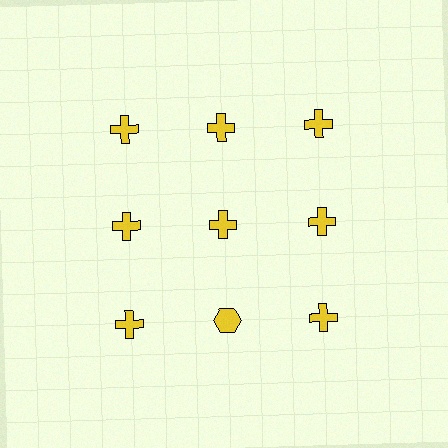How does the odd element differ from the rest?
It has a different shape: hexagon instead of cross.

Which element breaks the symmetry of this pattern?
The yellow hexagon in the third row, second from left column breaks the symmetry. All other shapes are yellow crosses.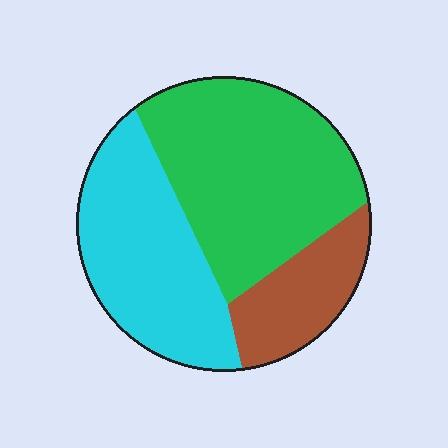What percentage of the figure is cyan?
Cyan takes up about three eighths (3/8) of the figure.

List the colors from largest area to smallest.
From largest to smallest: green, cyan, brown.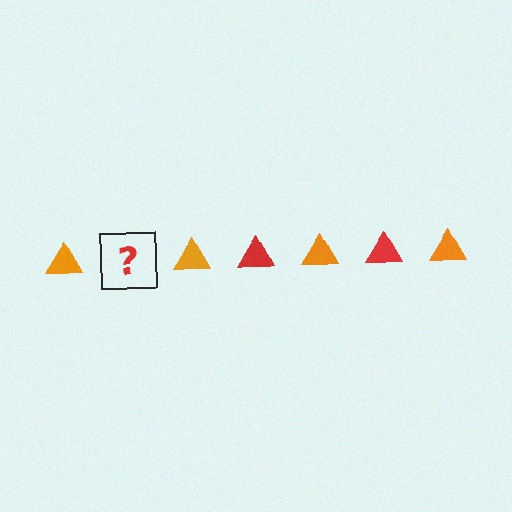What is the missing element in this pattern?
The missing element is a red triangle.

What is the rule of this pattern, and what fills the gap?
The rule is that the pattern cycles through orange, red triangles. The gap should be filled with a red triangle.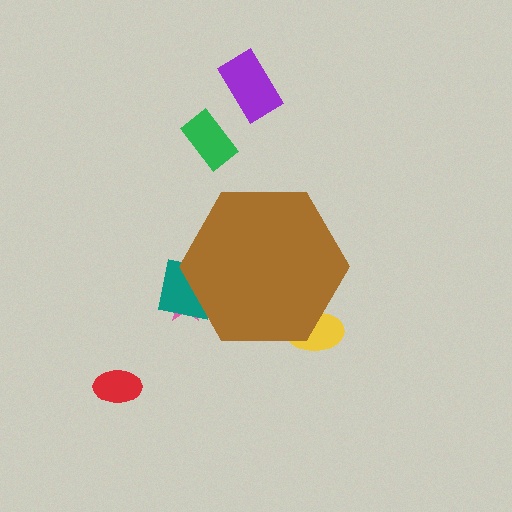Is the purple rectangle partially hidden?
No, the purple rectangle is fully visible.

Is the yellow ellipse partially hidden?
Yes, the yellow ellipse is partially hidden behind the brown hexagon.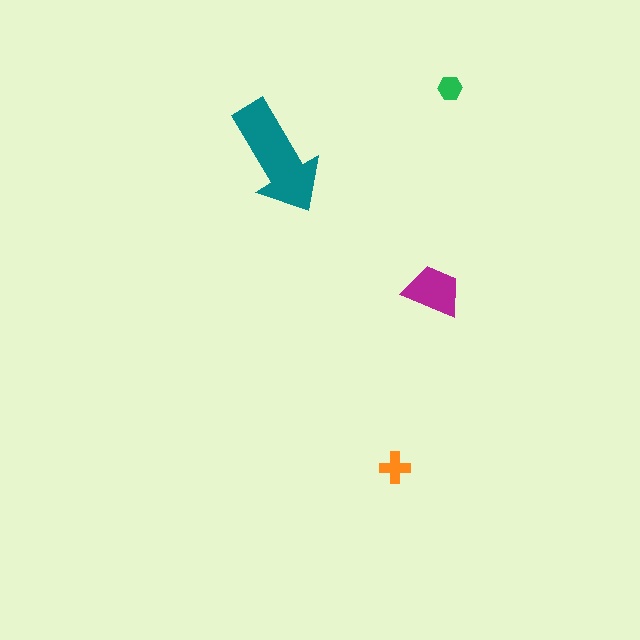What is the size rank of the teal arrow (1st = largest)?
1st.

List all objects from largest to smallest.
The teal arrow, the magenta trapezoid, the orange cross, the green hexagon.